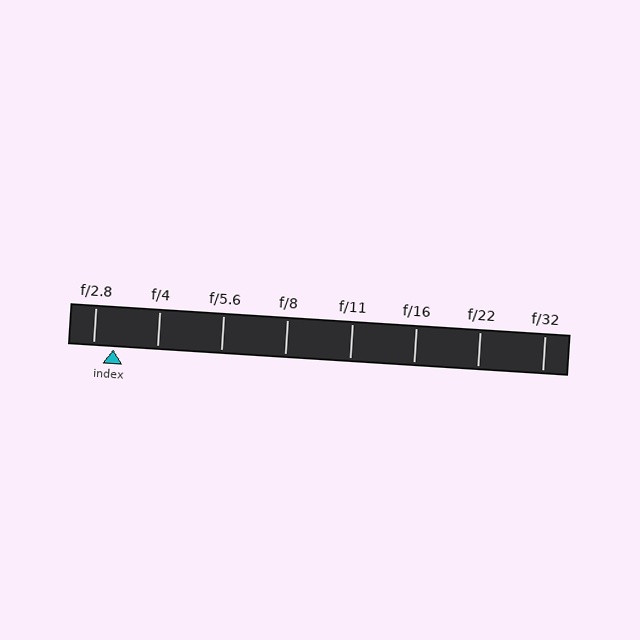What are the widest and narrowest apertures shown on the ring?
The widest aperture shown is f/2.8 and the narrowest is f/32.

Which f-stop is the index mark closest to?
The index mark is closest to f/2.8.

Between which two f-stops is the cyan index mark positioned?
The index mark is between f/2.8 and f/4.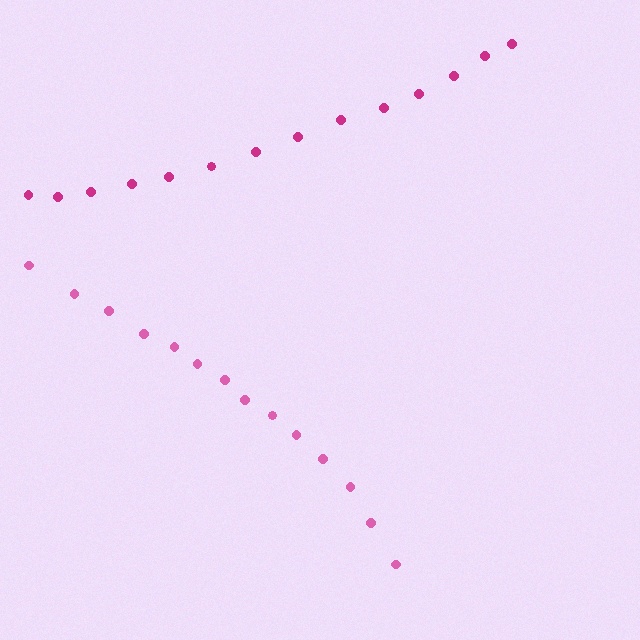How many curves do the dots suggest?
There are 2 distinct paths.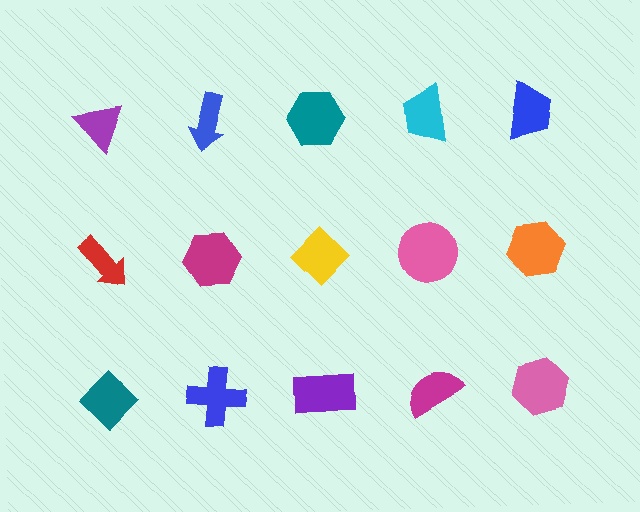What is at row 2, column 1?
A red arrow.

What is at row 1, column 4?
A cyan trapezoid.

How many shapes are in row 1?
5 shapes.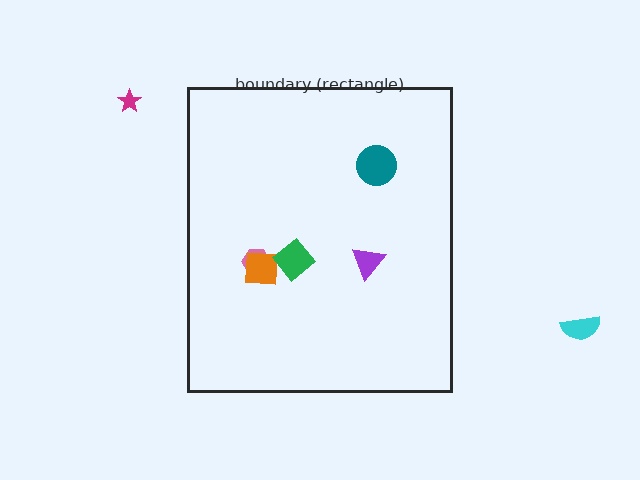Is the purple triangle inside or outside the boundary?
Inside.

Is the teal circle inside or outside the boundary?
Inside.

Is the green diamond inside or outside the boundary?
Inside.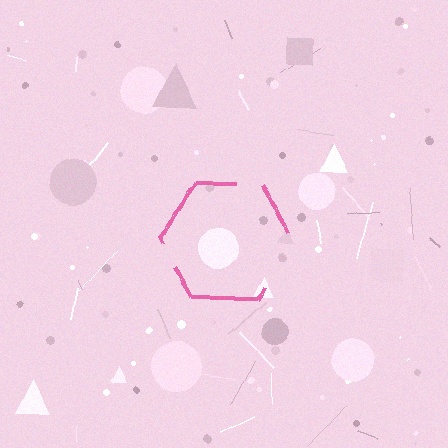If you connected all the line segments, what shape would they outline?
They would outline a hexagon.